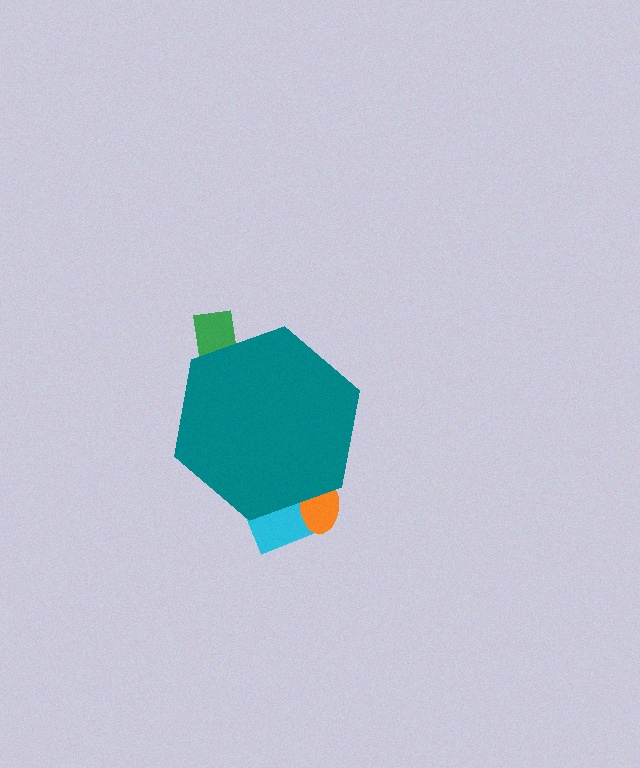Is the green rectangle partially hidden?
Yes, the green rectangle is partially hidden behind the teal hexagon.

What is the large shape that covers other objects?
A teal hexagon.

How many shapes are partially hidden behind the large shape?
3 shapes are partially hidden.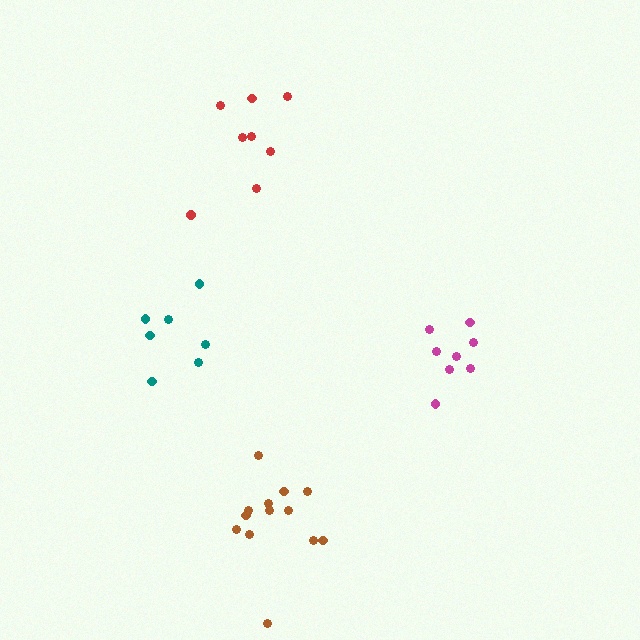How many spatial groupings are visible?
There are 4 spatial groupings.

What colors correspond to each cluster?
The clusters are colored: brown, red, magenta, teal.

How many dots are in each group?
Group 1: 13 dots, Group 2: 8 dots, Group 3: 8 dots, Group 4: 7 dots (36 total).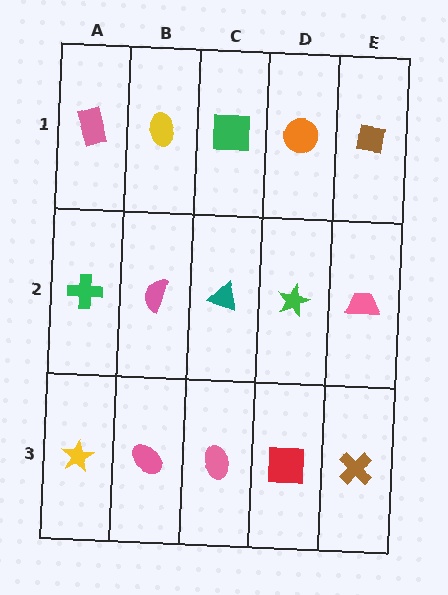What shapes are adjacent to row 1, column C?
A teal triangle (row 2, column C), a yellow ellipse (row 1, column B), an orange circle (row 1, column D).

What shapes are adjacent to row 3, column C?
A teal triangle (row 2, column C), a pink ellipse (row 3, column B), a red square (row 3, column D).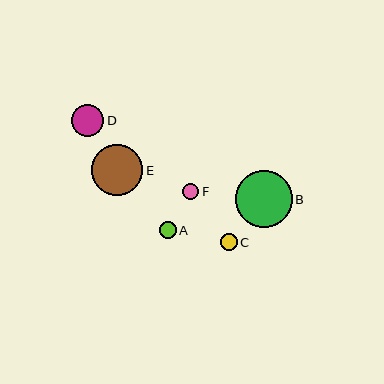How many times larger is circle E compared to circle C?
Circle E is approximately 3.1 times the size of circle C.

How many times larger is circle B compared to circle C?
Circle B is approximately 3.4 times the size of circle C.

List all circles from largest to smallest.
From largest to smallest: B, E, D, C, A, F.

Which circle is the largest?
Circle B is the largest with a size of approximately 56 pixels.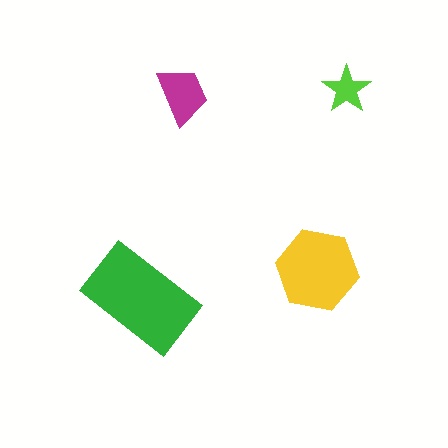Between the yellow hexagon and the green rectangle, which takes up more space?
The green rectangle.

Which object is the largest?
The green rectangle.